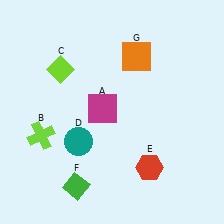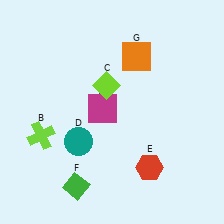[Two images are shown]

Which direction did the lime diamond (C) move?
The lime diamond (C) moved right.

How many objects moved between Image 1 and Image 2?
1 object moved between the two images.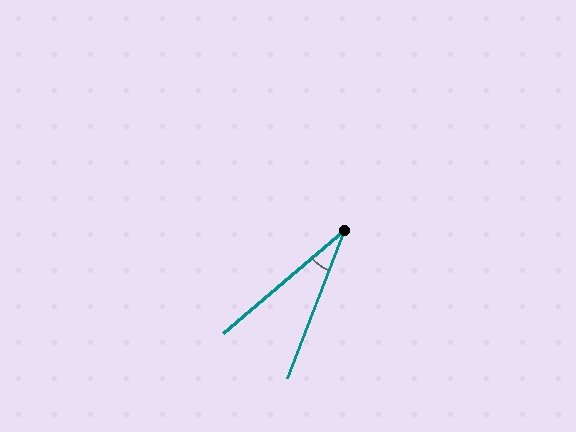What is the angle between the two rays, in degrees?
Approximately 29 degrees.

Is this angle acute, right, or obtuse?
It is acute.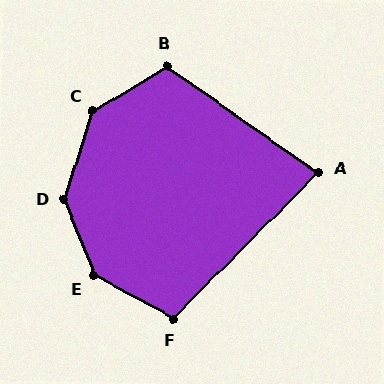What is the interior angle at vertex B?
Approximately 114 degrees (obtuse).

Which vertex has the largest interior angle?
E, at approximately 141 degrees.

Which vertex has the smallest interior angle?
A, at approximately 81 degrees.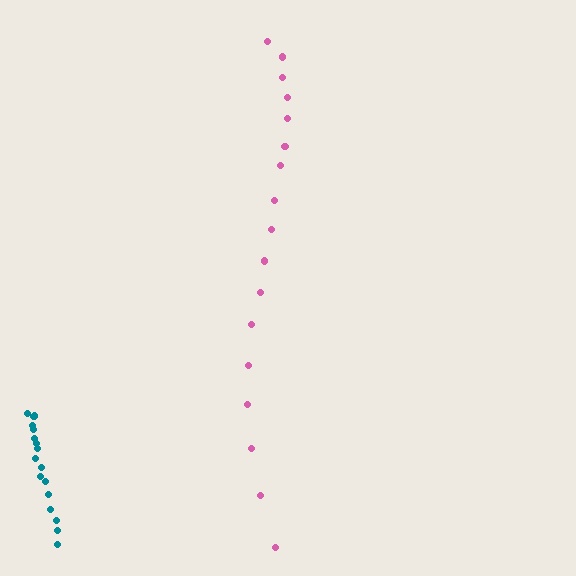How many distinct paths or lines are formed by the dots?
There are 2 distinct paths.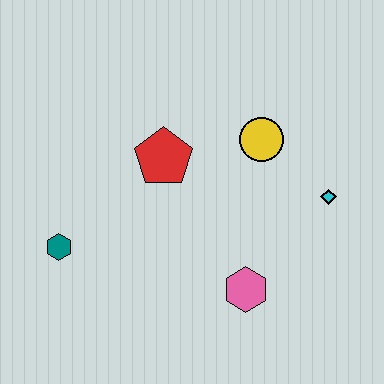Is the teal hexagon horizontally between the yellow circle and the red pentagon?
No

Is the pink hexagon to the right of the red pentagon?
Yes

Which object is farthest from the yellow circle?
The teal hexagon is farthest from the yellow circle.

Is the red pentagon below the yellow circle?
Yes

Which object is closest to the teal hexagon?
The red pentagon is closest to the teal hexagon.